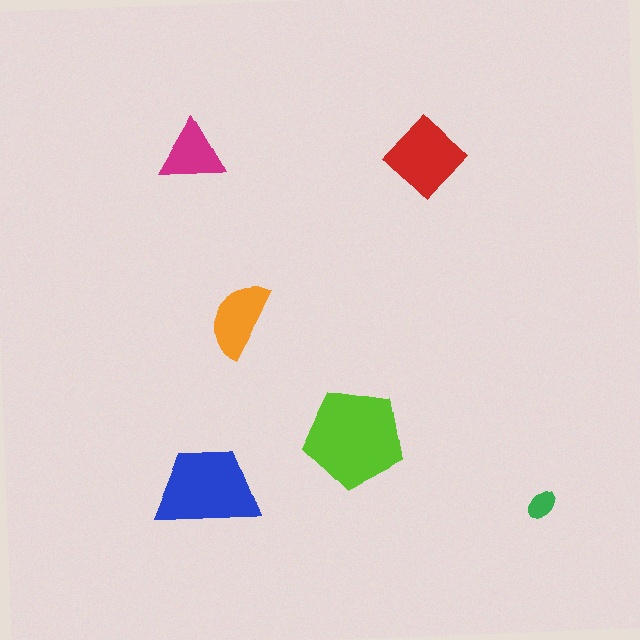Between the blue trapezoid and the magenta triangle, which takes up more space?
The blue trapezoid.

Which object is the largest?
The lime pentagon.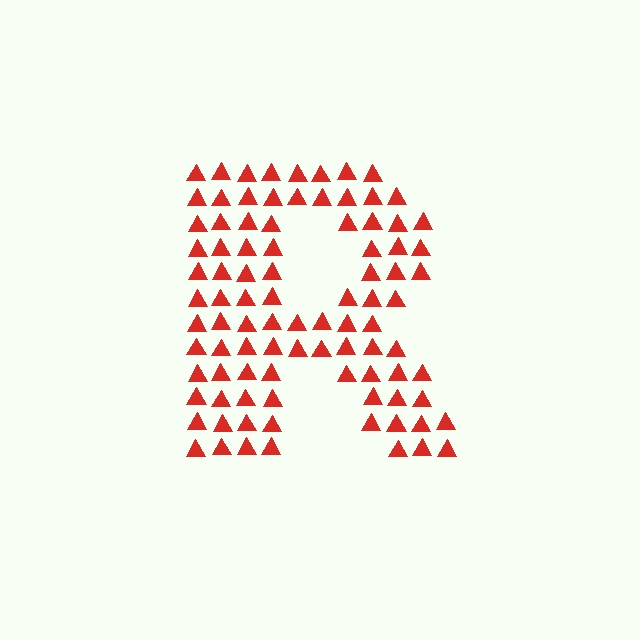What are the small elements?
The small elements are triangles.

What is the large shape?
The large shape is the letter R.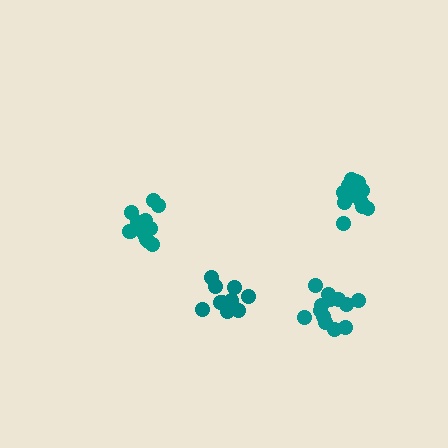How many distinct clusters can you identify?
There are 4 distinct clusters.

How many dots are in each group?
Group 1: 11 dots, Group 2: 15 dots, Group 3: 13 dots, Group 4: 13 dots (52 total).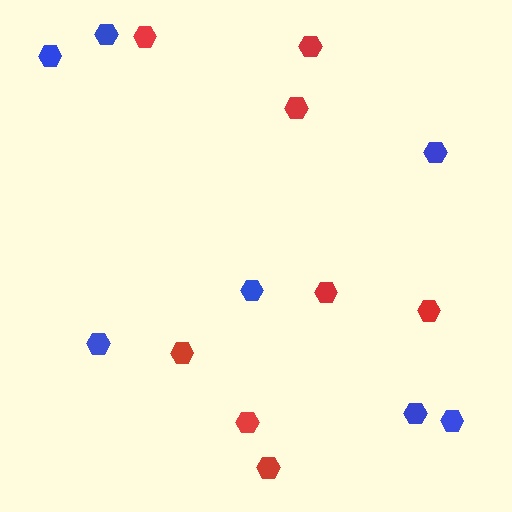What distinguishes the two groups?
There are 2 groups: one group of red hexagons (8) and one group of blue hexagons (7).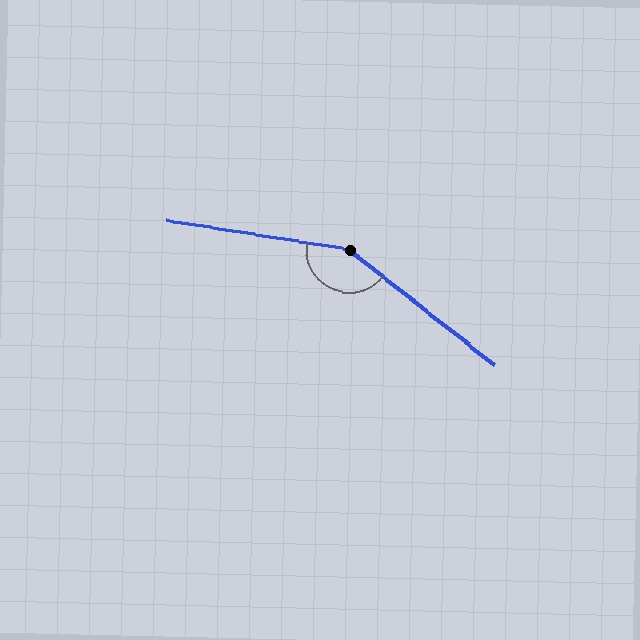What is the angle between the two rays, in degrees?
Approximately 151 degrees.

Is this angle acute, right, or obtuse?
It is obtuse.